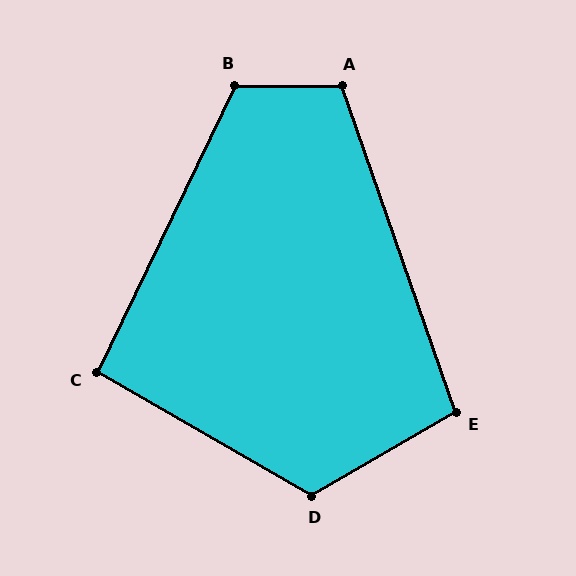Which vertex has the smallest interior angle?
C, at approximately 94 degrees.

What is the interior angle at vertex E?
Approximately 101 degrees (obtuse).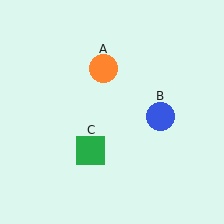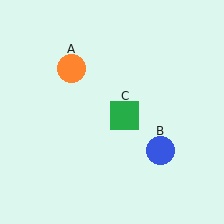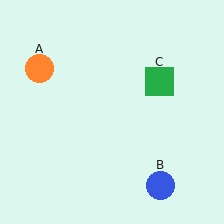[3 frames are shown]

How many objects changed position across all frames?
3 objects changed position: orange circle (object A), blue circle (object B), green square (object C).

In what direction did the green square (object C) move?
The green square (object C) moved up and to the right.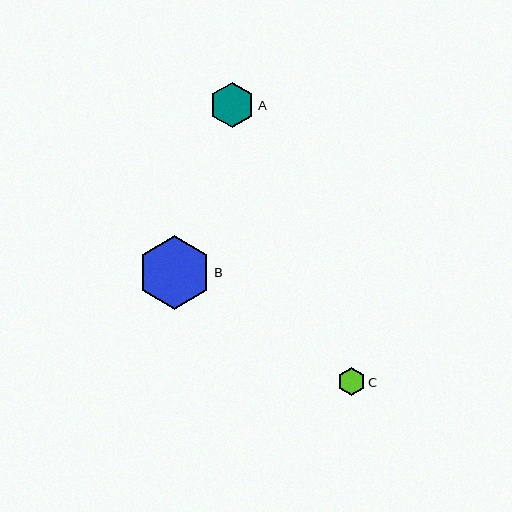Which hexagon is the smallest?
Hexagon C is the smallest with a size of approximately 28 pixels.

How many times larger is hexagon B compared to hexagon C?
Hexagon B is approximately 2.6 times the size of hexagon C.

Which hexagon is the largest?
Hexagon B is the largest with a size of approximately 73 pixels.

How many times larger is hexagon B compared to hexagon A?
Hexagon B is approximately 1.6 times the size of hexagon A.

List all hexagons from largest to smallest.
From largest to smallest: B, A, C.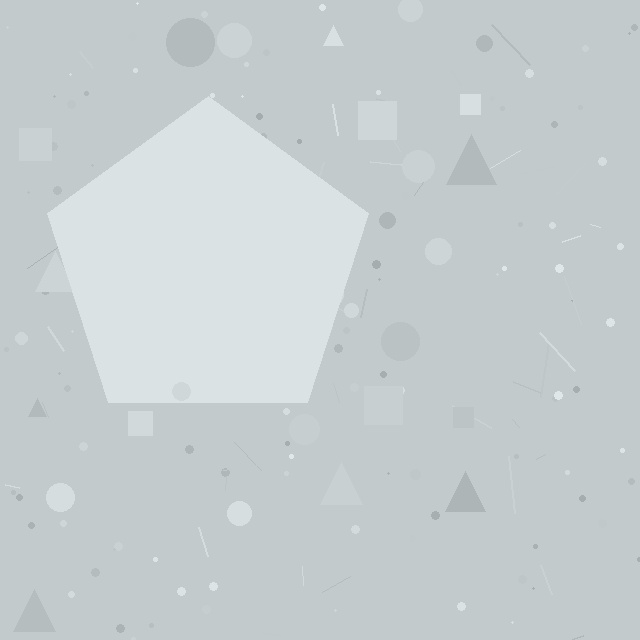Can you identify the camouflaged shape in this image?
The camouflaged shape is a pentagon.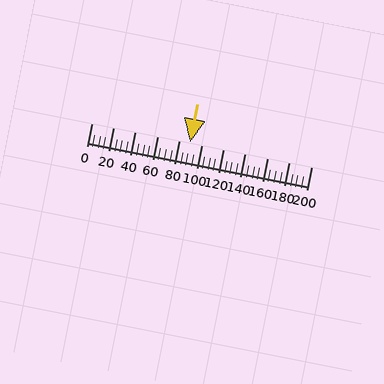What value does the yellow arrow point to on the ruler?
The yellow arrow points to approximately 90.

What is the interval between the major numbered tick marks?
The major tick marks are spaced 20 units apart.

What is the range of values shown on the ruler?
The ruler shows values from 0 to 200.